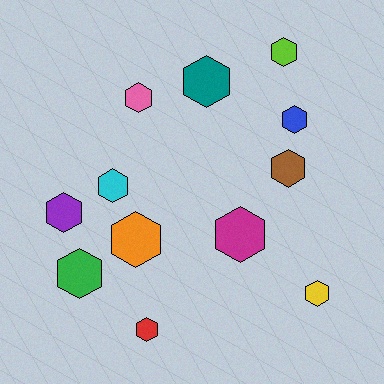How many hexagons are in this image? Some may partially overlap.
There are 12 hexagons.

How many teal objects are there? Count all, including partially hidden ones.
There is 1 teal object.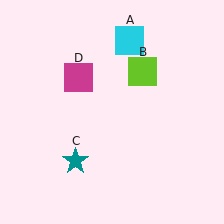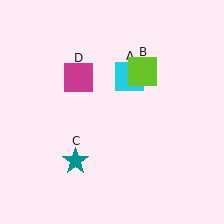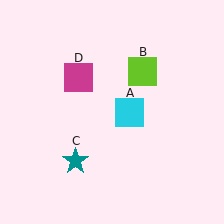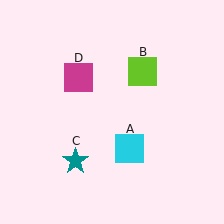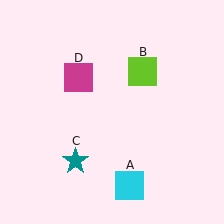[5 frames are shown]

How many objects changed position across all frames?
1 object changed position: cyan square (object A).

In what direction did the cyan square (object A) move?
The cyan square (object A) moved down.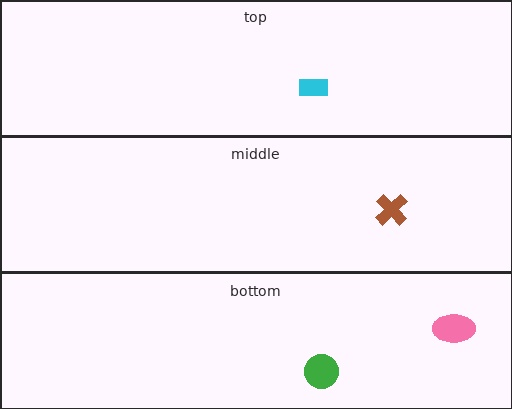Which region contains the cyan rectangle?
The top region.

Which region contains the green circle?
The bottom region.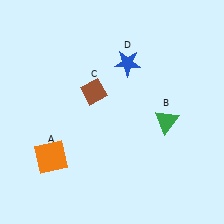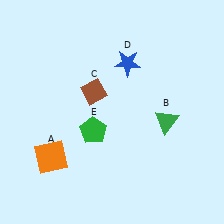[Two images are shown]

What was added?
A green pentagon (E) was added in Image 2.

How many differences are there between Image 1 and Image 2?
There is 1 difference between the two images.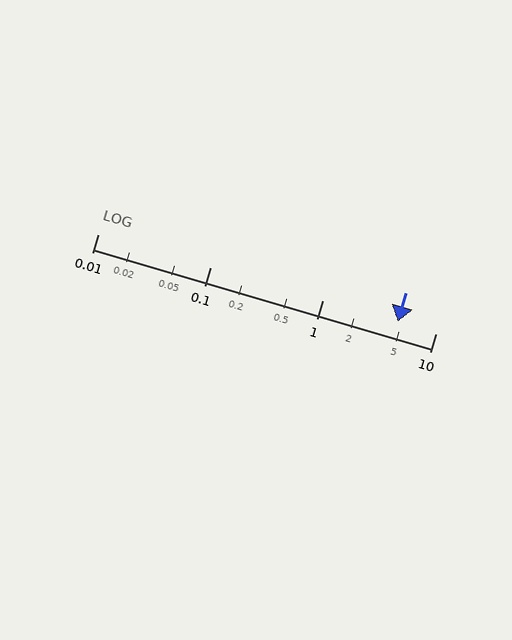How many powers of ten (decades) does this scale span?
The scale spans 3 decades, from 0.01 to 10.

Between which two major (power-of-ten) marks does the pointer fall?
The pointer is between 1 and 10.